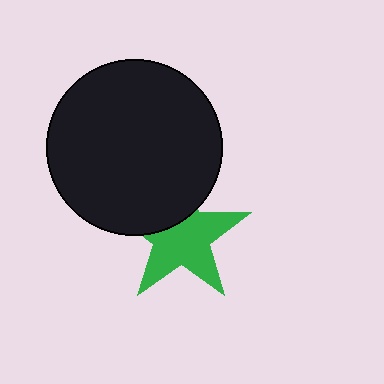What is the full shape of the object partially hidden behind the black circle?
The partially hidden object is a green star.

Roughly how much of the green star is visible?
Most of it is visible (roughly 67%).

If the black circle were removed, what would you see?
You would see the complete green star.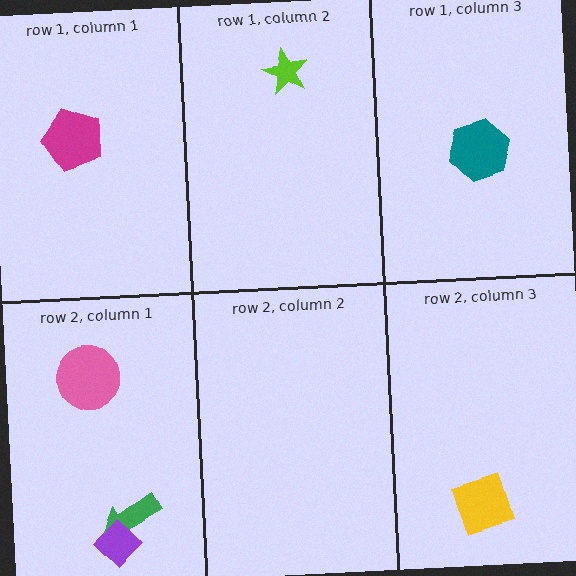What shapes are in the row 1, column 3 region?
The teal hexagon.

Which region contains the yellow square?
The row 2, column 3 region.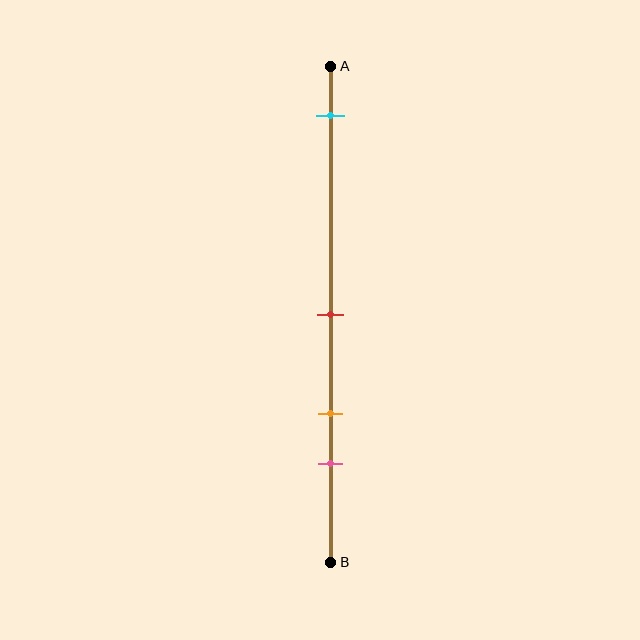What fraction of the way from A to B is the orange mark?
The orange mark is approximately 70% (0.7) of the way from A to B.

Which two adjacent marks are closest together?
The orange and pink marks are the closest adjacent pair.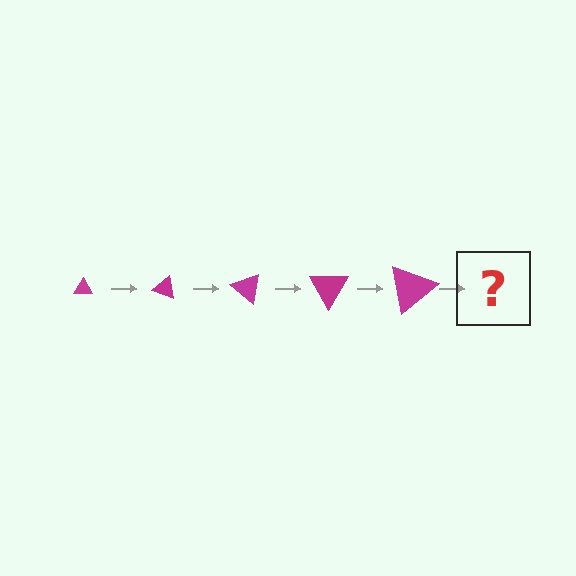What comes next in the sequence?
The next element should be a triangle, larger than the previous one and rotated 100 degrees from the start.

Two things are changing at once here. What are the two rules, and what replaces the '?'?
The two rules are that the triangle grows larger each step and it rotates 20 degrees each step. The '?' should be a triangle, larger than the previous one and rotated 100 degrees from the start.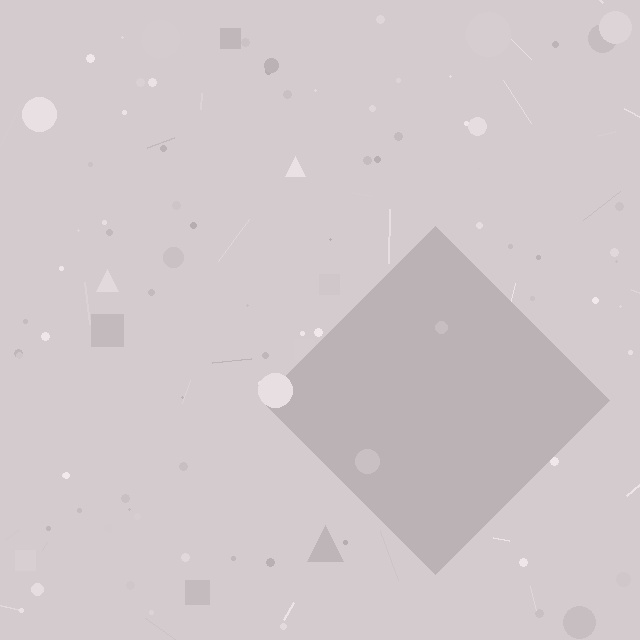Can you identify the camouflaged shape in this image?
The camouflaged shape is a diamond.